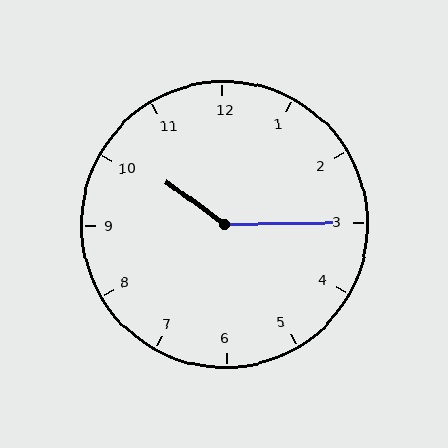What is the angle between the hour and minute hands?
Approximately 142 degrees.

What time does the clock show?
10:15.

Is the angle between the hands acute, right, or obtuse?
It is obtuse.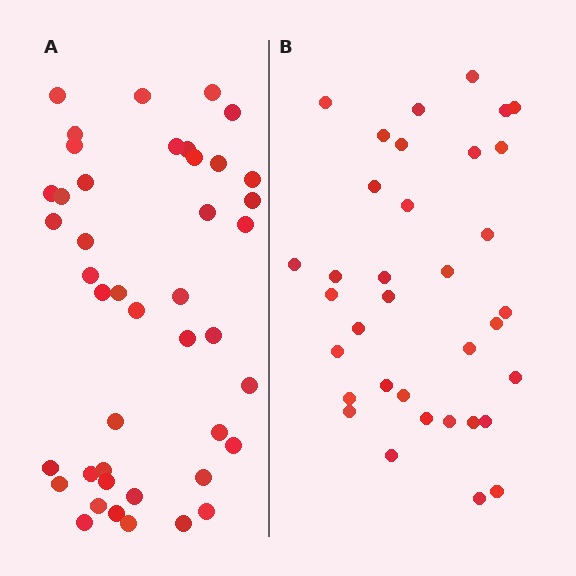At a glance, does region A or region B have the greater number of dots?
Region A (the left region) has more dots.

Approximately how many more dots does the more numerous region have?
Region A has roughly 8 or so more dots than region B.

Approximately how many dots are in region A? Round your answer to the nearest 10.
About 40 dots. (The exact count is 43, which rounds to 40.)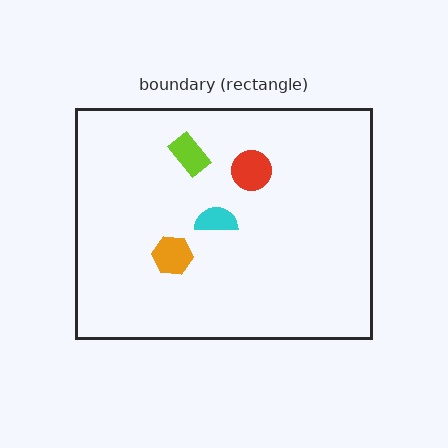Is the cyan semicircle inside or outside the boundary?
Inside.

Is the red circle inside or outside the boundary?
Inside.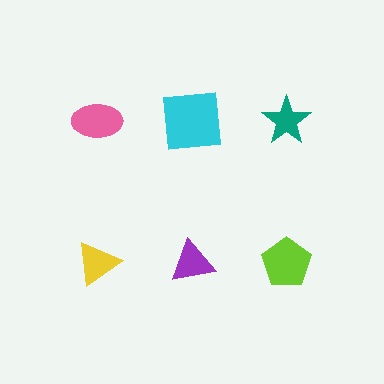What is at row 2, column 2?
A purple triangle.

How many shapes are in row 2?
3 shapes.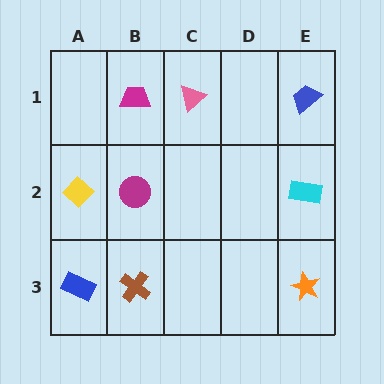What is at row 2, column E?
A cyan rectangle.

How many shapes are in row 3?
3 shapes.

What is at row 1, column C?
A pink triangle.